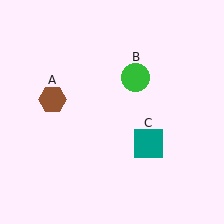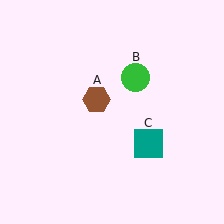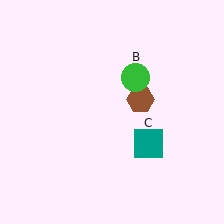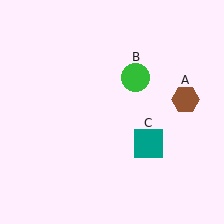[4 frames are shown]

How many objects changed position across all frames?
1 object changed position: brown hexagon (object A).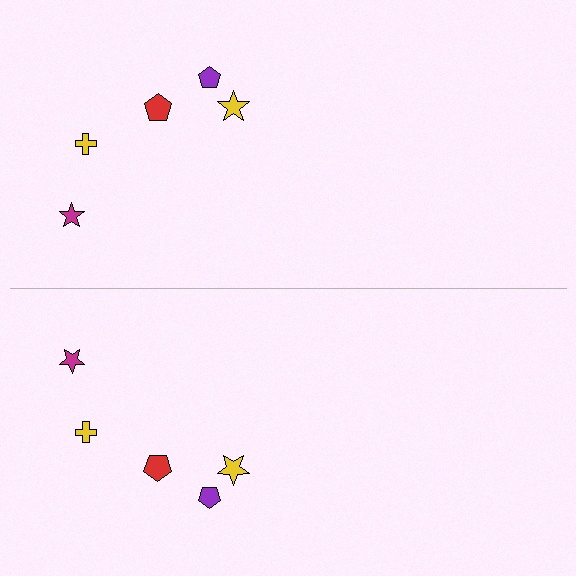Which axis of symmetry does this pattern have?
The pattern has a horizontal axis of symmetry running through the center of the image.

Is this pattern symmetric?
Yes, this pattern has bilateral (reflection) symmetry.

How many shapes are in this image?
There are 10 shapes in this image.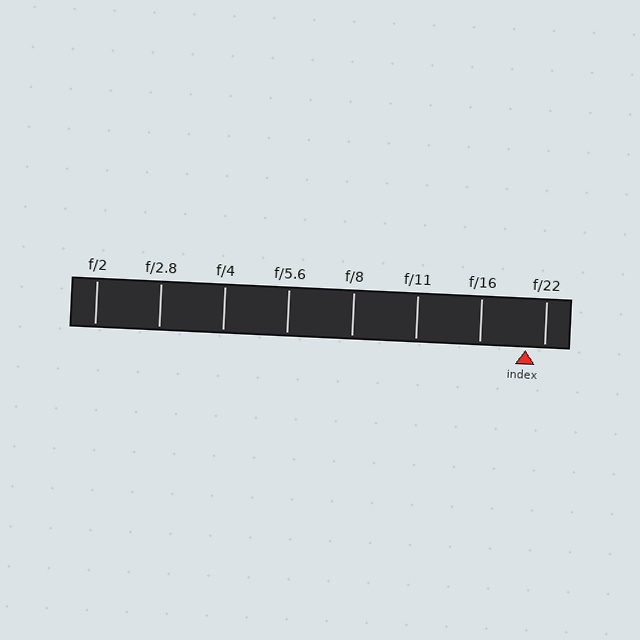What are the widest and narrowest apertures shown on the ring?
The widest aperture shown is f/2 and the narrowest is f/22.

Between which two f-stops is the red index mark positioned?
The index mark is between f/16 and f/22.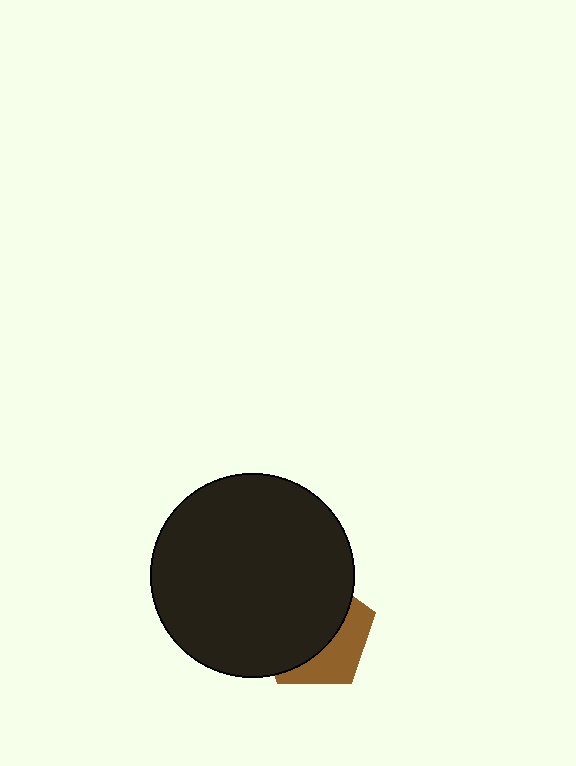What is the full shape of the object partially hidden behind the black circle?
The partially hidden object is a brown pentagon.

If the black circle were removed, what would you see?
You would see the complete brown pentagon.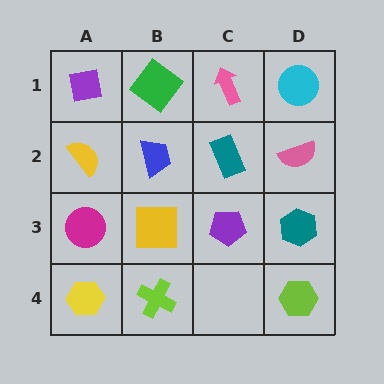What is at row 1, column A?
A purple square.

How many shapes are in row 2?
4 shapes.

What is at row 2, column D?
A pink semicircle.